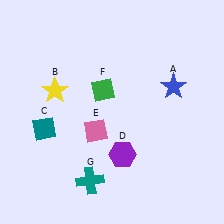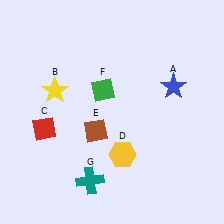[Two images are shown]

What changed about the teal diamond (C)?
In Image 1, C is teal. In Image 2, it changed to red.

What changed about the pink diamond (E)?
In Image 1, E is pink. In Image 2, it changed to brown.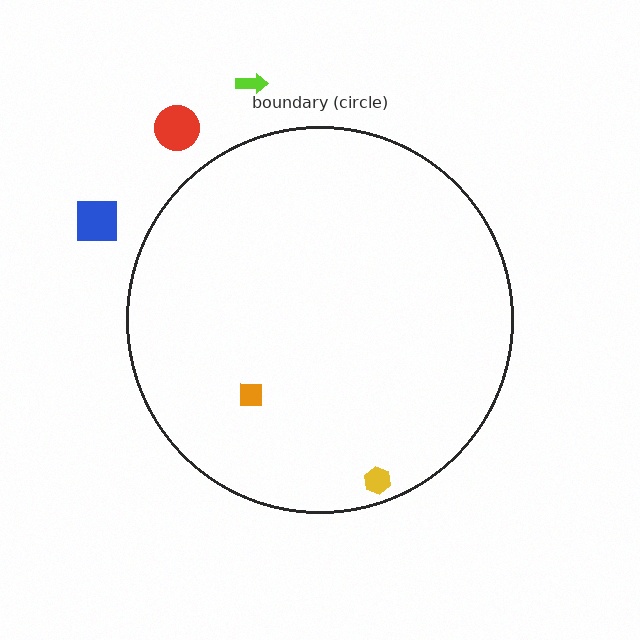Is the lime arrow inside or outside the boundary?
Outside.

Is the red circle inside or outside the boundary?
Outside.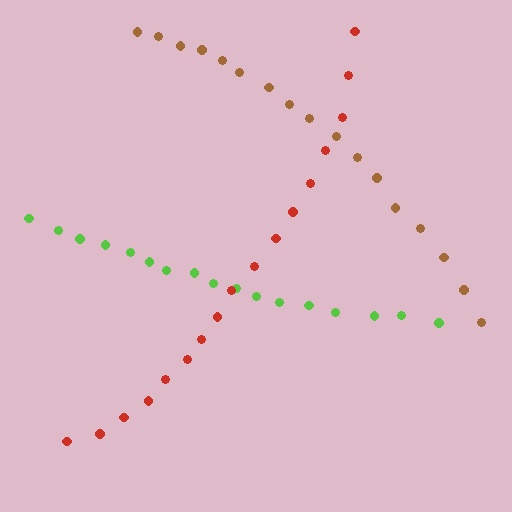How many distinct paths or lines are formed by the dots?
There are 3 distinct paths.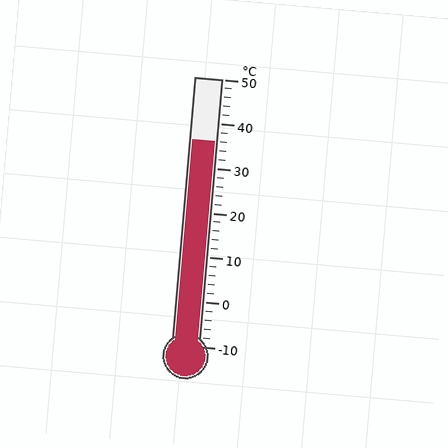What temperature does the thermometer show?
The thermometer shows approximately 36°C.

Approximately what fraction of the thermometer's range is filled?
The thermometer is filled to approximately 75% of its range.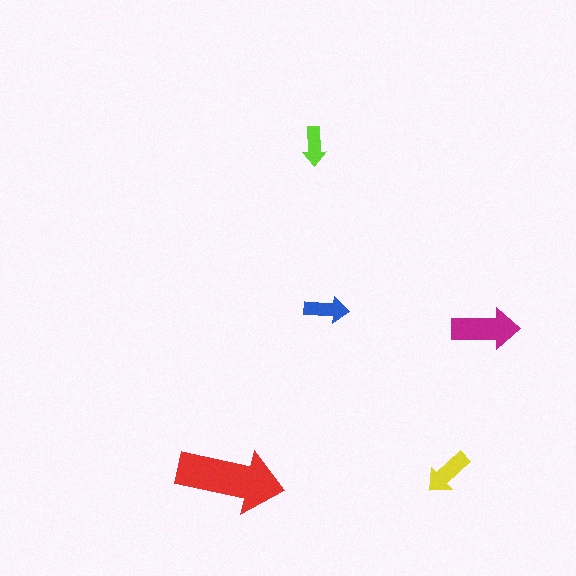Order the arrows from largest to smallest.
the red one, the magenta one, the yellow one, the blue one, the lime one.